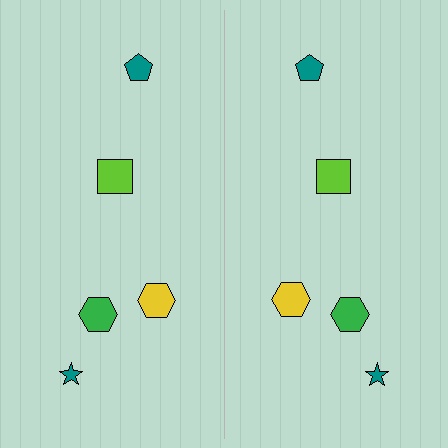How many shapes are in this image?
There are 10 shapes in this image.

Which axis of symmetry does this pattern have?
The pattern has a vertical axis of symmetry running through the center of the image.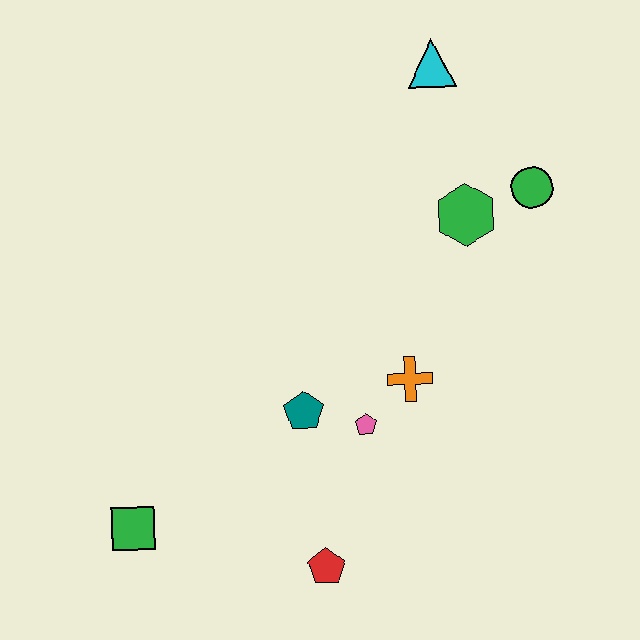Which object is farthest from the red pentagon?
The cyan triangle is farthest from the red pentagon.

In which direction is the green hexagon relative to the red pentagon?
The green hexagon is above the red pentagon.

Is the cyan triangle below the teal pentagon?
No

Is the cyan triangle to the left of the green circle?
Yes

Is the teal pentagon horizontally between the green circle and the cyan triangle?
No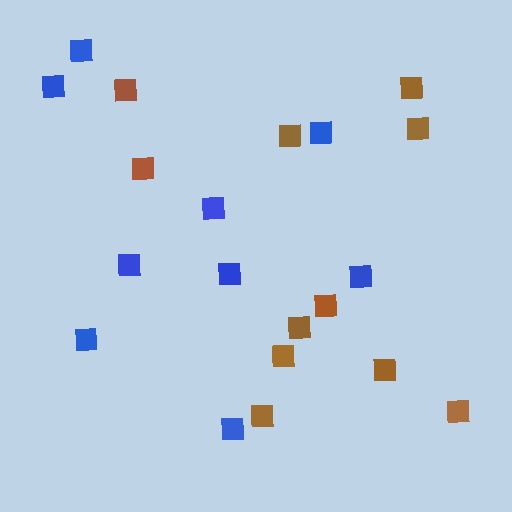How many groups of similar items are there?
There are 2 groups: one group of blue squares (9) and one group of brown squares (11).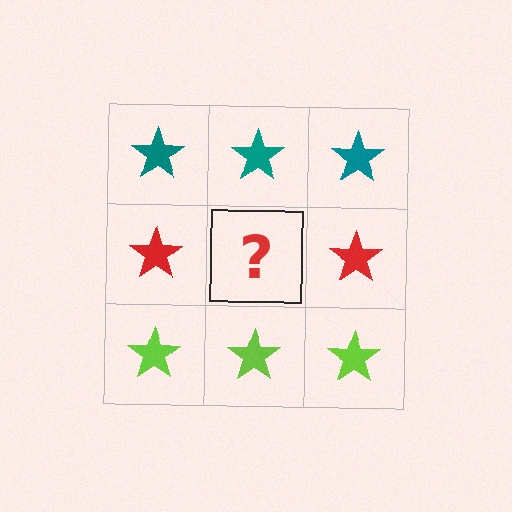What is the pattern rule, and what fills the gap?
The rule is that each row has a consistent color. The gap should be filled with a red star.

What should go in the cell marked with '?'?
The missing cell should contain a red star.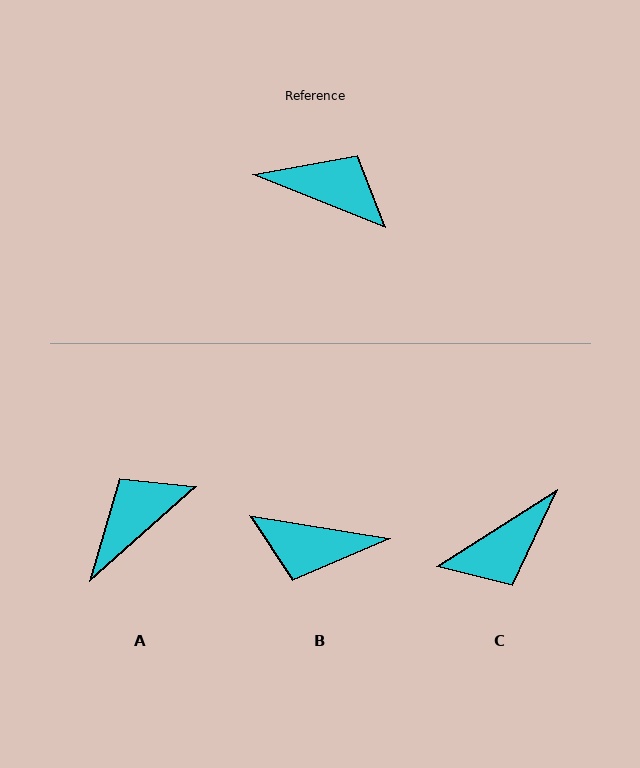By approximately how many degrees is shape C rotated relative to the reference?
Approximately 126 degrees clockwise.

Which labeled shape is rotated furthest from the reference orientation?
B, about 167 degrees away.